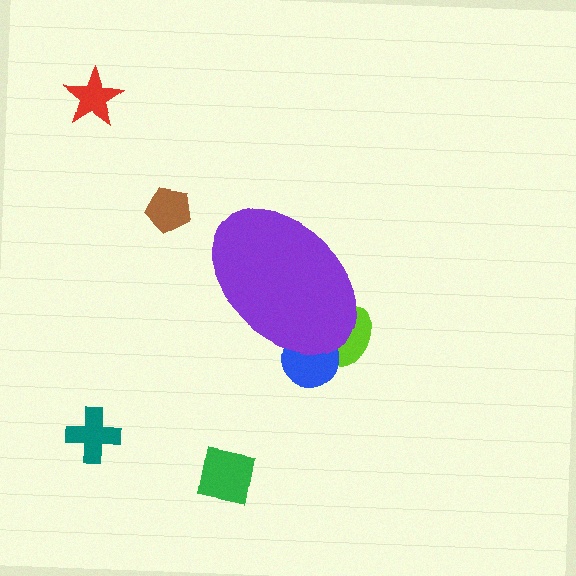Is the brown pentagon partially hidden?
No, the brown pentagon is fully visible.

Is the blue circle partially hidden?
Yes, the blue circle is partially hidden behind the purple ellipse.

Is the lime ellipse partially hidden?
Yes, the lime ellipse is partially hidden behind the purple ellipse.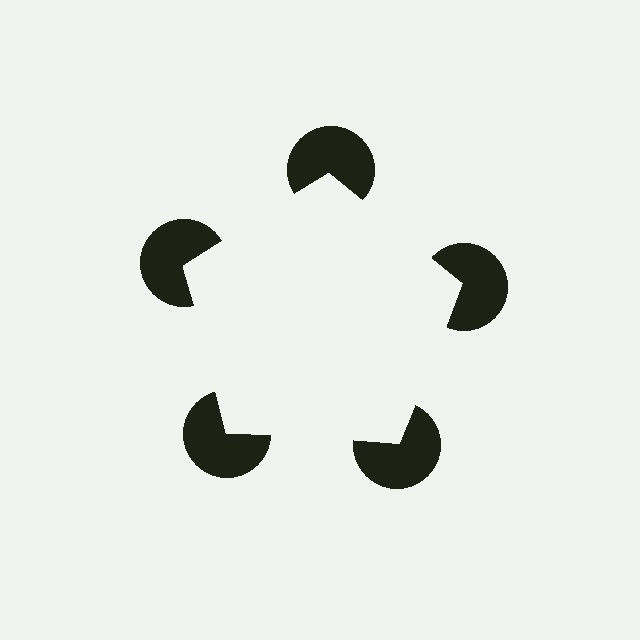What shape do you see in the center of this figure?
An illusory pentagon — its edges are inferred from the aligned wedge cuts in the pac-man discs, not physically drawn.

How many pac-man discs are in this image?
There are 5 — one at each vertex of the illusory pentagon.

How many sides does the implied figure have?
5 sides.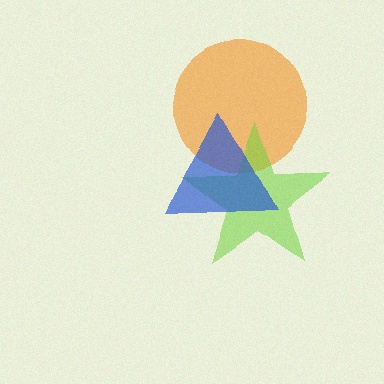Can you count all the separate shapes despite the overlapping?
Yes, there are 3 separate shapes.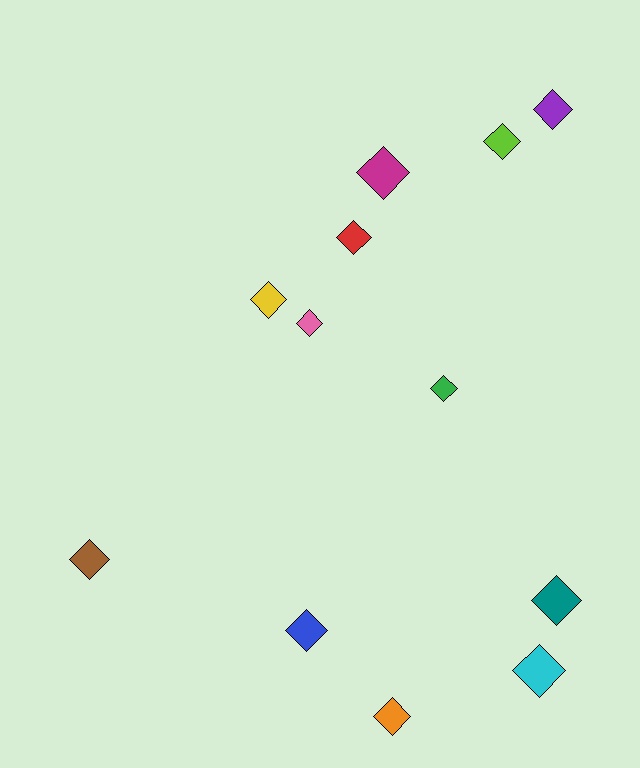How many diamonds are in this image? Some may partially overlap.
There are 12 diamonds.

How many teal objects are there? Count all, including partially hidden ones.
There is 1 teal object.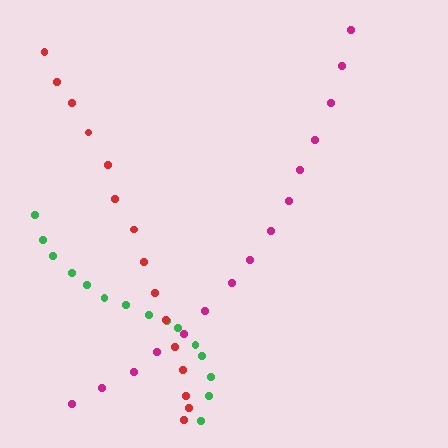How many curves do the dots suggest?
There are 3 distinct paths.